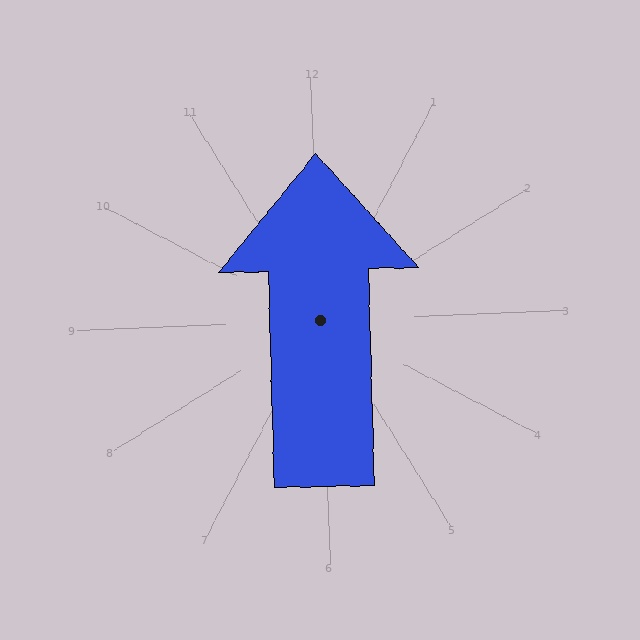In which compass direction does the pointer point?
North.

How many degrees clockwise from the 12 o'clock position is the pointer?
Approximately 1 degrees.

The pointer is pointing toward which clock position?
Roughly 12 o'clock.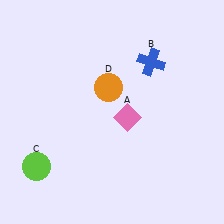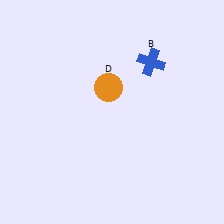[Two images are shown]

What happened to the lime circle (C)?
The lime circle (C) was removed in Image 2. It was in the bottom-left area of Image 1.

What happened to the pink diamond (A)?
The pink diamond (A) was removed in Image 2. It was in the bottom-right area of Image 1.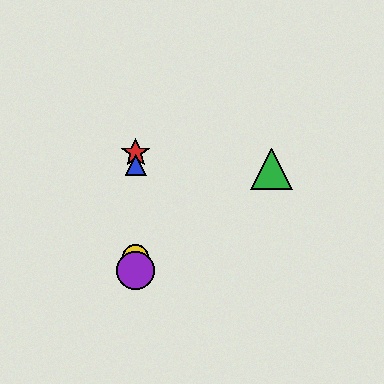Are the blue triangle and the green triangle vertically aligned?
No, the blue triangle is at x≈136 and the green triangle is at x≈271.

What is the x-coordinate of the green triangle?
The green triangle is at x≈271.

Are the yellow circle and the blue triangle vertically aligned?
Yes, both are at x≈136.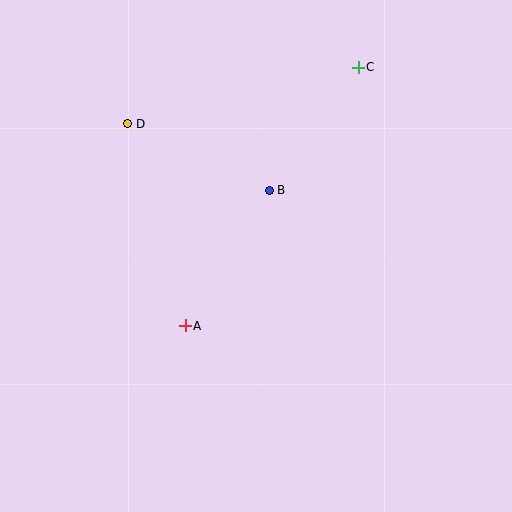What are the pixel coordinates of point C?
Point C is at (358, 67).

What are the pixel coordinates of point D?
Point D is at (128, 124).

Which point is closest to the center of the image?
Point B at (269, 190) is closest to the center.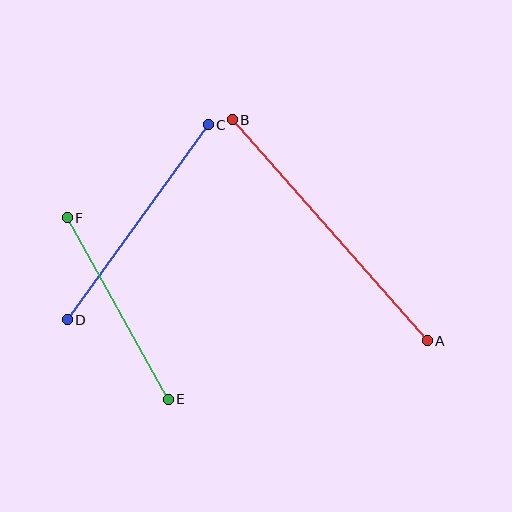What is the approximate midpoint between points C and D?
The midpoint is at approximately (138, 222) pixels.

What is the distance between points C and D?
The distance is approximately 240 pixels.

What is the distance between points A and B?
The distance is approximately 295 pixels.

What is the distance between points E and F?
The distance is approximately 208 pixels.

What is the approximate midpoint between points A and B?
The midpoint is at approximately (330, 230) pixels.